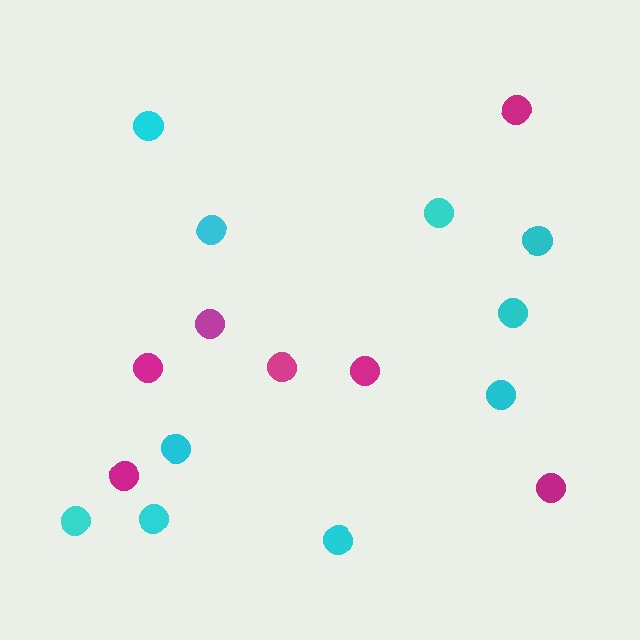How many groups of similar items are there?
There are 2 groups: one group of magenta circles (7) and one group of cyan circles (10).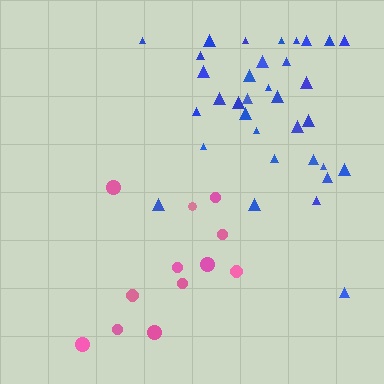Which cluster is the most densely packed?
Blue.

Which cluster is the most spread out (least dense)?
Pink.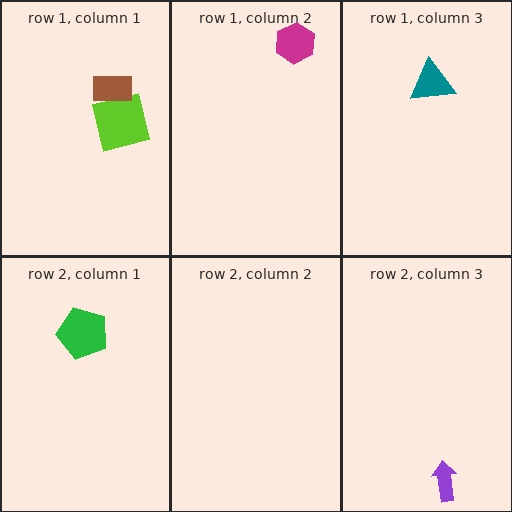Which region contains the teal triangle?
The row 1, column 3 region.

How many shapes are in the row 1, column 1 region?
2.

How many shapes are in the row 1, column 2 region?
1.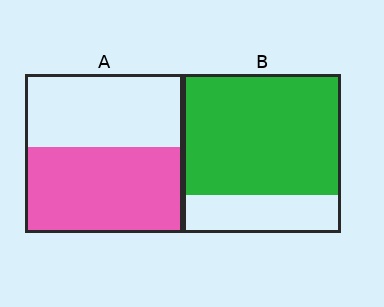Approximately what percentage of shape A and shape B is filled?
A is approximately 55% and B is approximately 75%.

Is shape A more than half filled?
Yes.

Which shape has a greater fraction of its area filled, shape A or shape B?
Shape B.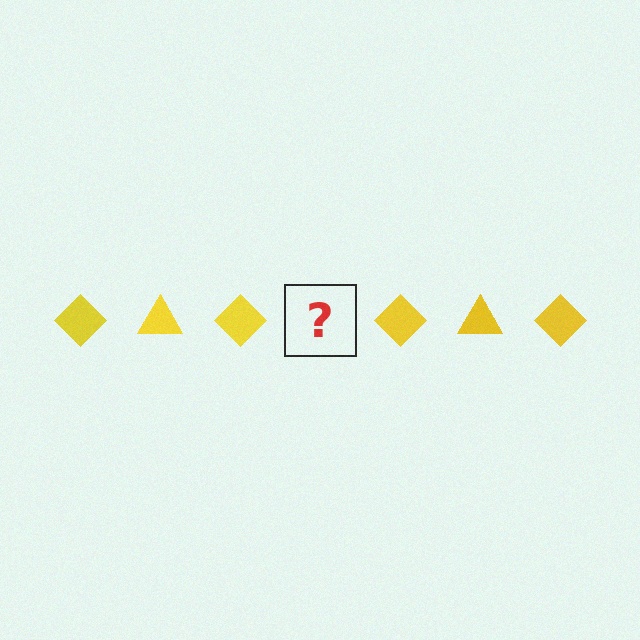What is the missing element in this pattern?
The missing element is a yellow triangle.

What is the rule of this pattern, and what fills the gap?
The rule is that the pattern cycles through diamond, triangle shapes in yellow. The gap should be filled with a yellow triangle.